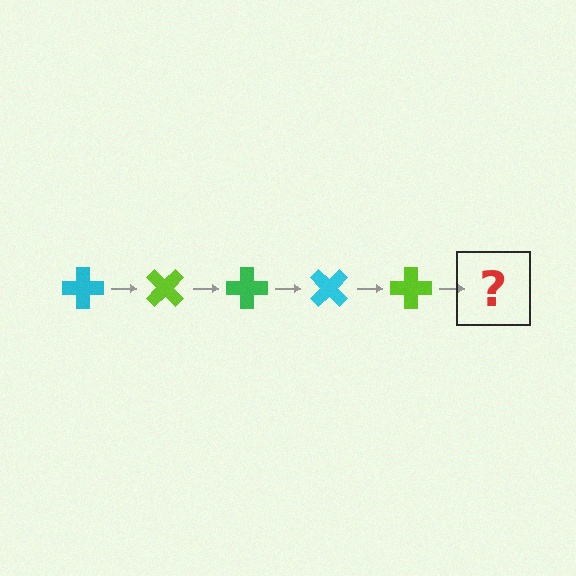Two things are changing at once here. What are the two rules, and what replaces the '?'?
The two rules are that it rotates 45 degrees each step and the color cycles through cyan, lime, and green. The '?' should be a green cross, rotated 225 degrees from the start.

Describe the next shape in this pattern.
It should be a green cross, rotated 225 degrees from the start.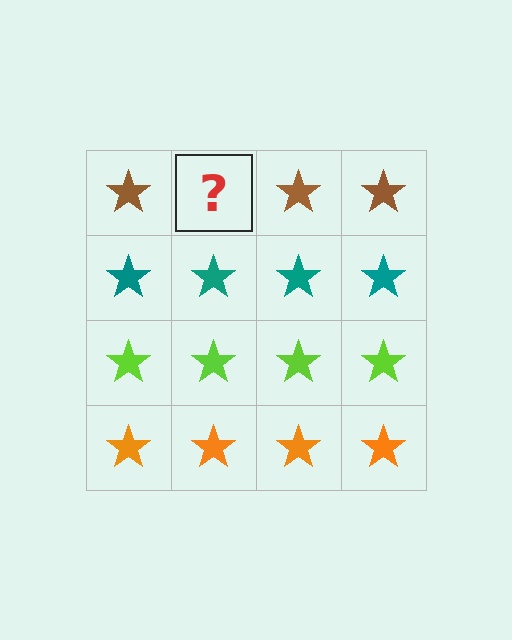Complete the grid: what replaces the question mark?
The question mark should be replaced with a brown star.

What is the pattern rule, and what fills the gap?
The rule is that each row has a consistent color. The gap should be filled with a brown star.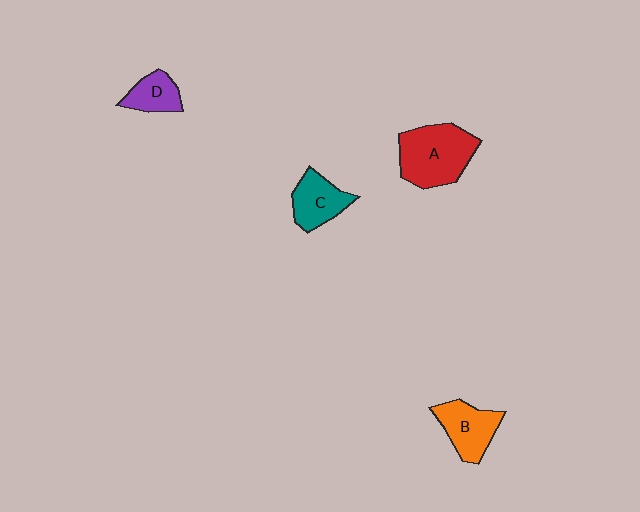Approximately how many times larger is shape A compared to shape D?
Approximately 2.2 times.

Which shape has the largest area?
Shape A (red).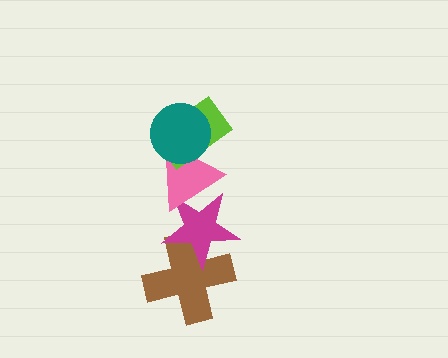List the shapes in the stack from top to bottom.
From top to bottom: the teal circle, the lime rectangle, the pink triangle, the magenta star, the brown cross.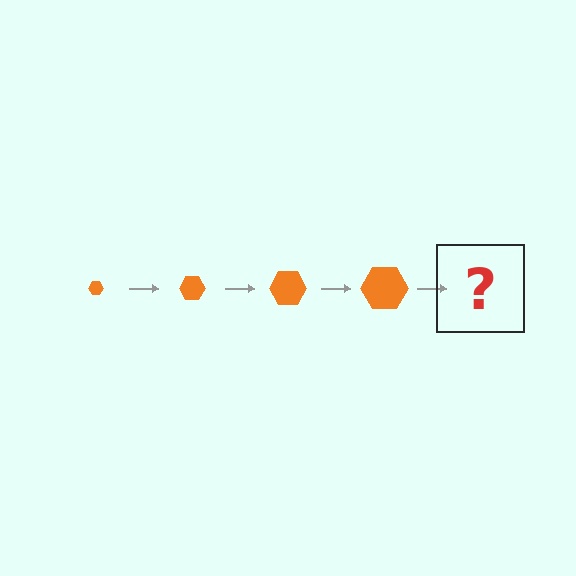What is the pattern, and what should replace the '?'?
The pattern is that the hexagon gets progressively larger each step. The '?' should be an orange hexagon, larger than the previous one.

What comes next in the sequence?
The next element should be an orange hexagon, larger than the previous one.